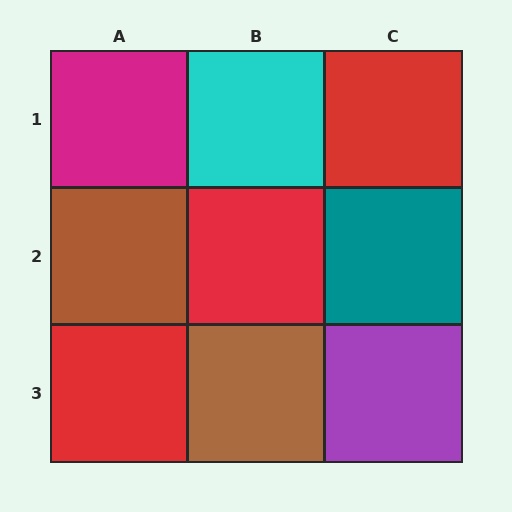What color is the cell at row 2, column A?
Brown.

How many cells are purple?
1 cell is purple.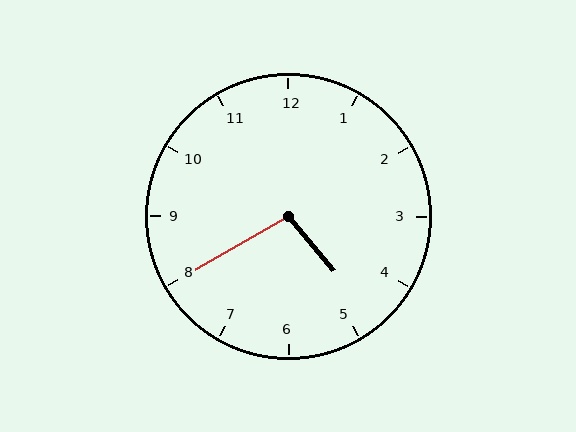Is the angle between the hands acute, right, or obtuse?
It is obtuse.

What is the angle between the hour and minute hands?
Approximately 100 degrees.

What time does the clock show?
4:40.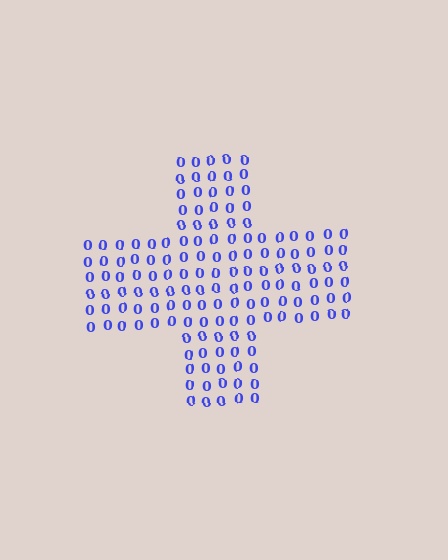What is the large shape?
The large shape is a cross.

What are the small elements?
The small elements are digit 0's.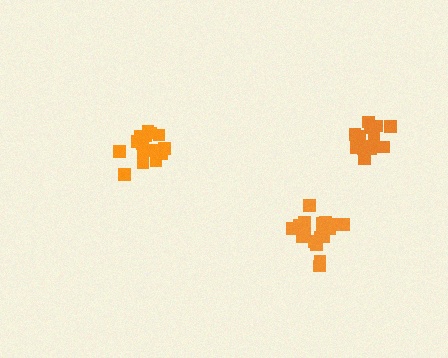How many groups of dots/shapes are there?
There are 3 groups.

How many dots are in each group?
Group 1: 16 dots, Group 2: 18 dots, Group 3: 14 dots (48 total).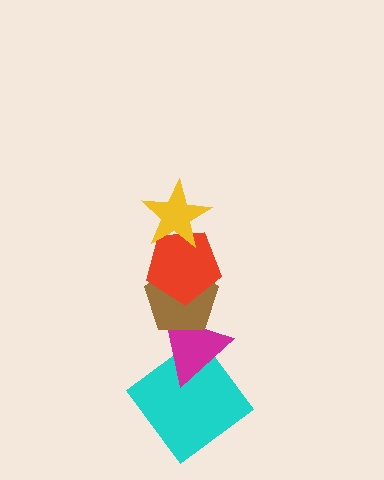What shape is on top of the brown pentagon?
The red pentagon is on top of the brown pentagon.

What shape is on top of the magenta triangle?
The brown pentagon is on top of the magenta triangle.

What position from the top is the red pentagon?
The red pentagon is 2nd from the top.